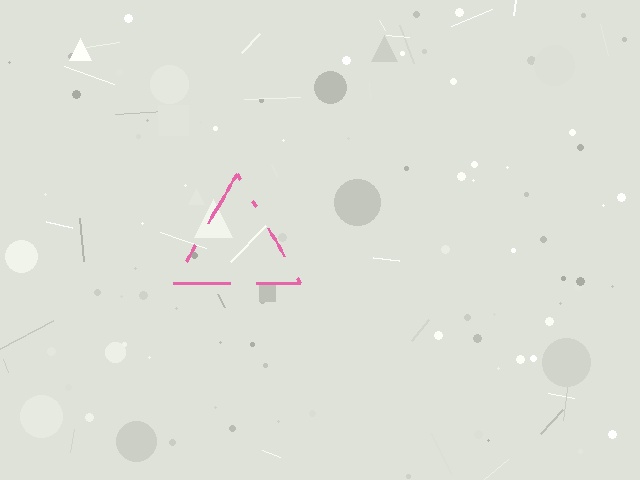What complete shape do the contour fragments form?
The contour fragments form a triangle.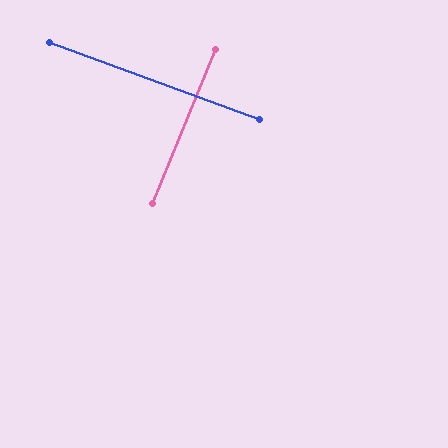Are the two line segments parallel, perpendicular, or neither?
Perpendicular — they meet at approximately 88°.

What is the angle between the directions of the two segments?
Approximately 88 degrees.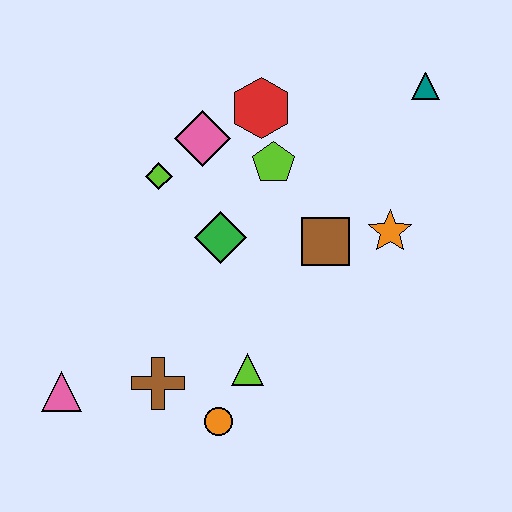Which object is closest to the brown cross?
The orange circle is closest to the brown cross.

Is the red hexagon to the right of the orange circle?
Yes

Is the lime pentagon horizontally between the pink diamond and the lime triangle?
No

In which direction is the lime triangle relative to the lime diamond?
The lime triangle is below the lime diamond.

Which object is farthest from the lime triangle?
The teal triangle is farthest from the lime triangle.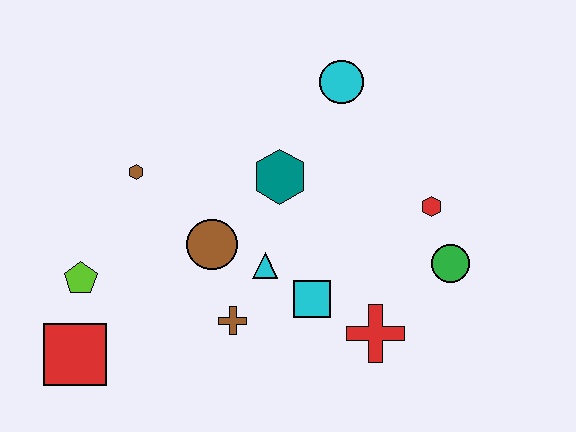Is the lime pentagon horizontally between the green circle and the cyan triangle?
No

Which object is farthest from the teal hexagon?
The red square is farthest from the teal hexagon.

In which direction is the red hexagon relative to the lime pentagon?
The red hexagon is to the right of the lime pentagon.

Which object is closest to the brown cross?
The cyan triangle is closest to the brown cross.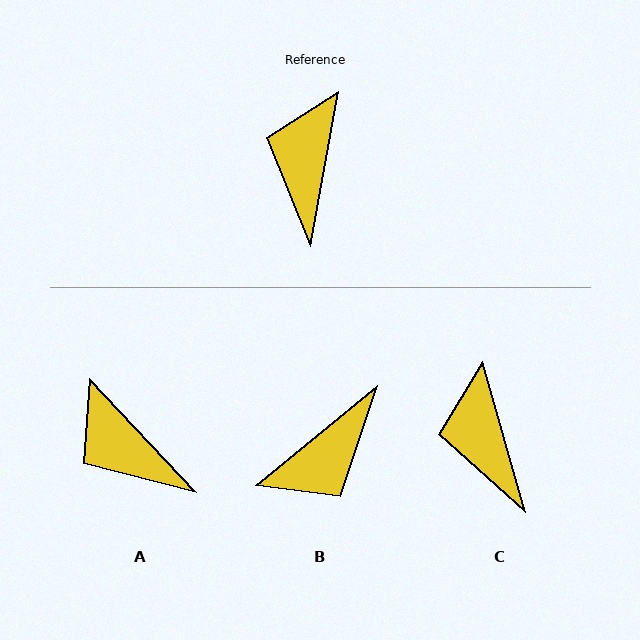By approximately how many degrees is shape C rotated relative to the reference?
Approximately 26 degrees counter-clockwise.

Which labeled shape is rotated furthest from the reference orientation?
B, about 140 degrees away.